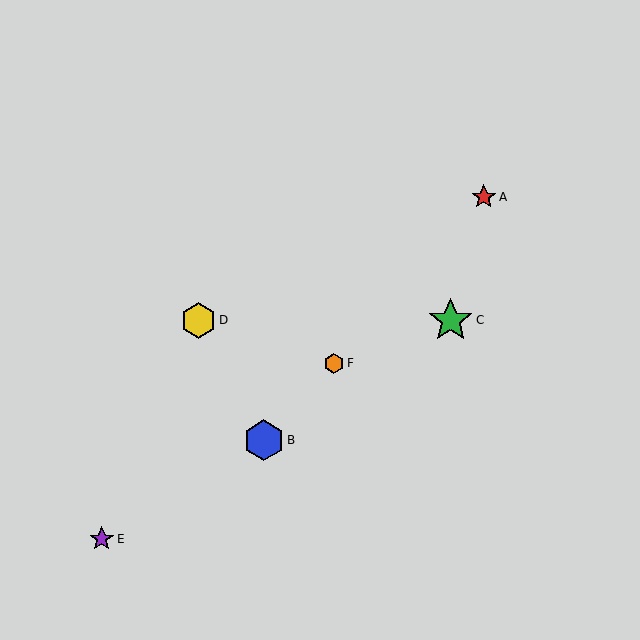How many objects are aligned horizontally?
2 objects (C, D) are aligned horizontally.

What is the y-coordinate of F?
Object F is at y≈363.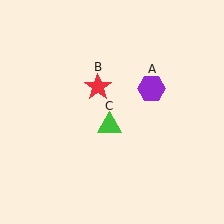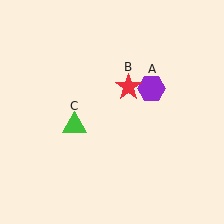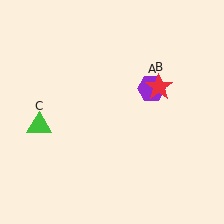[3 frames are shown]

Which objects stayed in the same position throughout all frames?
Purple hexagon (object A) remained stationary.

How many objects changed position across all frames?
2 objects changed position: red star (object B), green triangle (object C).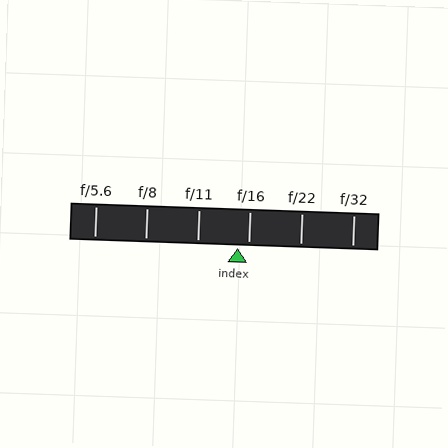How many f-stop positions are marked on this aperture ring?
There are 6 f-stop positions marked.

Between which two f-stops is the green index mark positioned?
The index mark is between f/11 and f/16.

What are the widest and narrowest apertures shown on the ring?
The widest aperture shown is f/5.6 and the narrowest is f/32.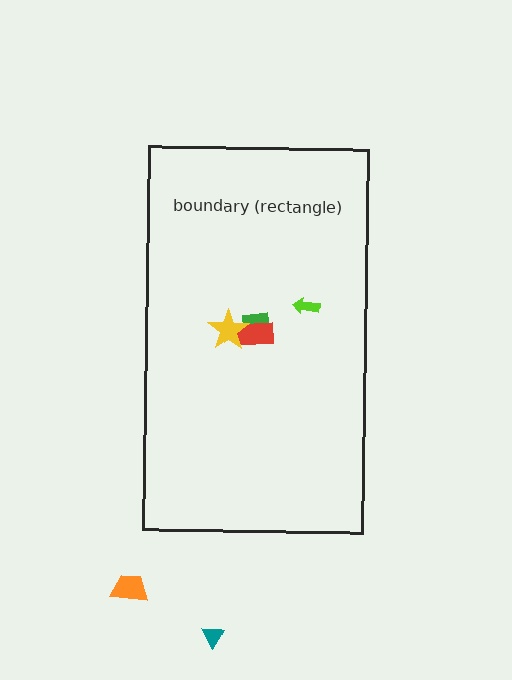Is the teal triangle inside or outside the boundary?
Outside.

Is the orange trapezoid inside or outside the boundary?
Outside.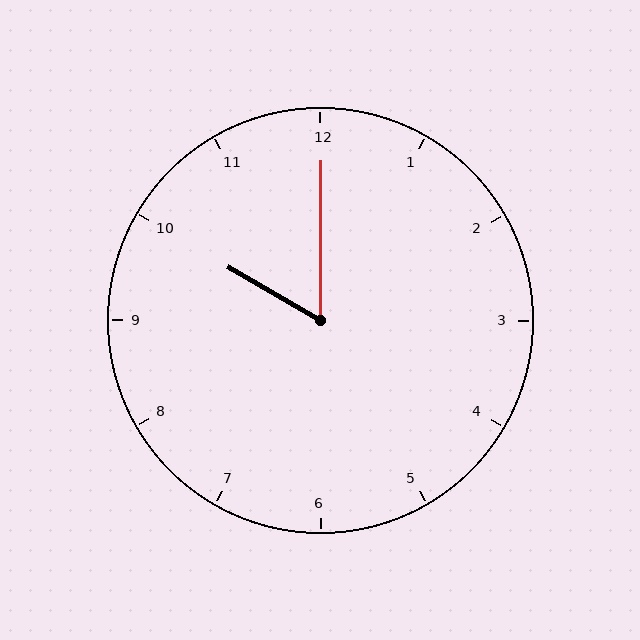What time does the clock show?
10:00.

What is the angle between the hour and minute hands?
Approximately 60 degrees.